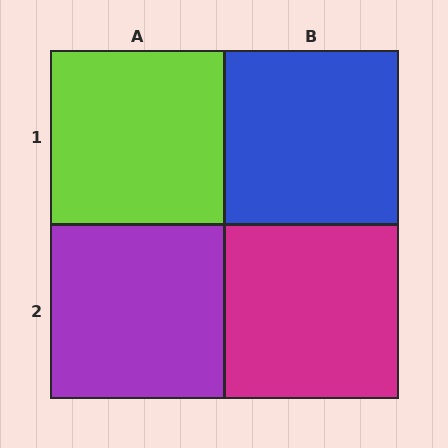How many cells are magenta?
1 cell is magenta.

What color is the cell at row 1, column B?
Blue.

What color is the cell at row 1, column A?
Lime.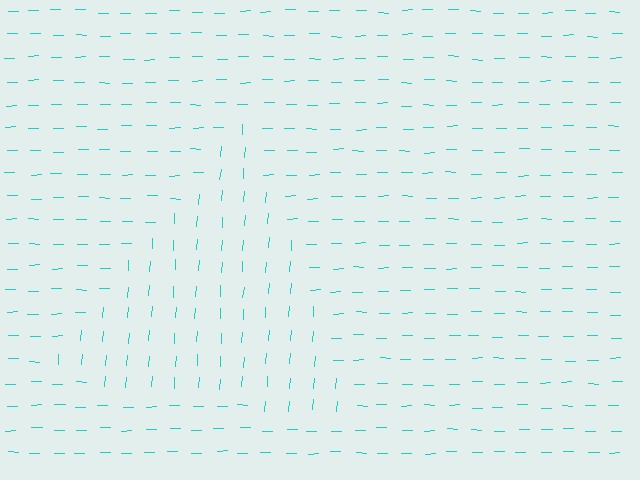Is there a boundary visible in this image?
Yes, there is a texture boundary formed by a change in line orientation.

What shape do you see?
I see a triangle.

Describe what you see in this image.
The image is filled with small cyan line segments. A triangle region in the image has lines oriented differently from the surrounding lines, creating a visible texture boundary.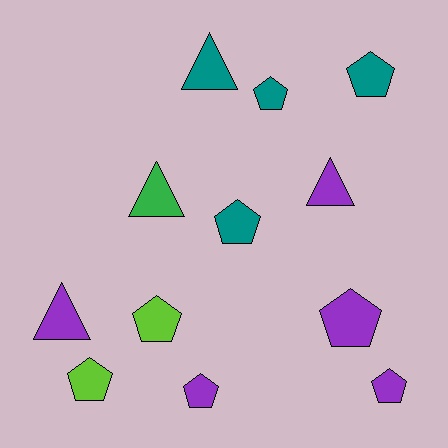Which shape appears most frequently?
Pentagon, with 8 objects.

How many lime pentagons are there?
There are 2 lime pentagons.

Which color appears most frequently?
Purple, with 5 objects.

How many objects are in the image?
There are 12 objects.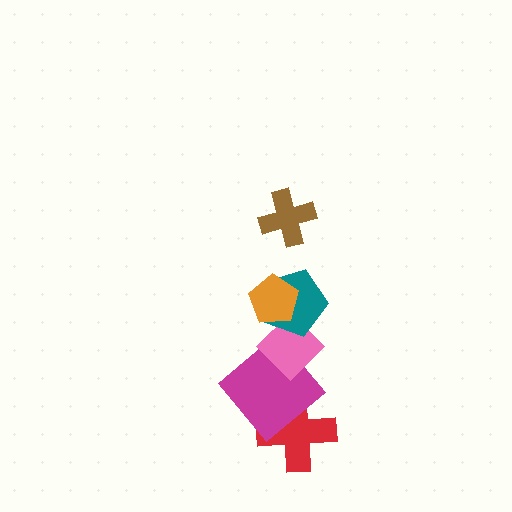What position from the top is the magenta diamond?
The magenta diamond is 5th from the top.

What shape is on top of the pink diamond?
The teal pentagon is on top of the pink diamond.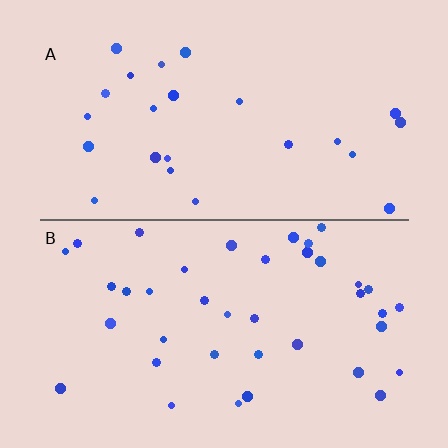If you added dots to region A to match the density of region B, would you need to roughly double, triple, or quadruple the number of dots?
Approximately double.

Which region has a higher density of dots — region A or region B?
B (the bottom).